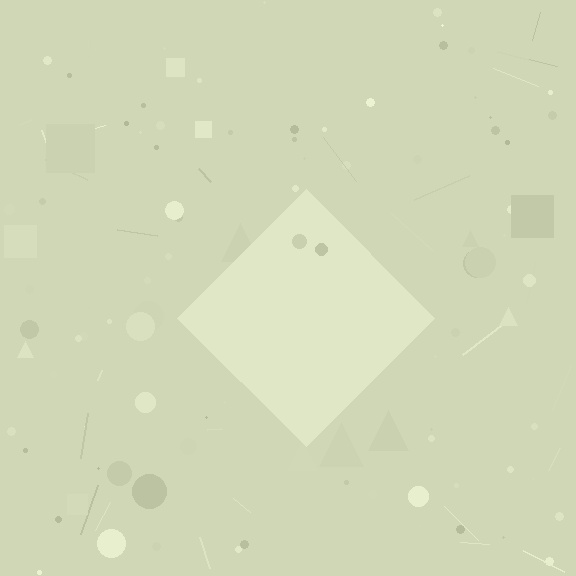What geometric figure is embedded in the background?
A diamond is embedded in the background.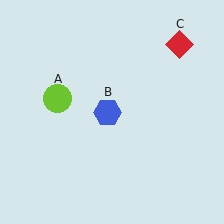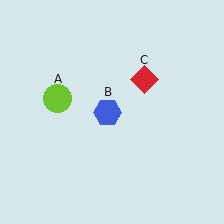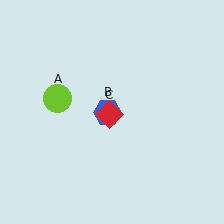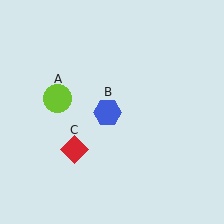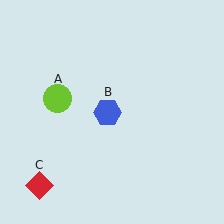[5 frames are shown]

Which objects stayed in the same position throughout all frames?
Lime circle (object A) and blue hexagon (object B) remained stationary.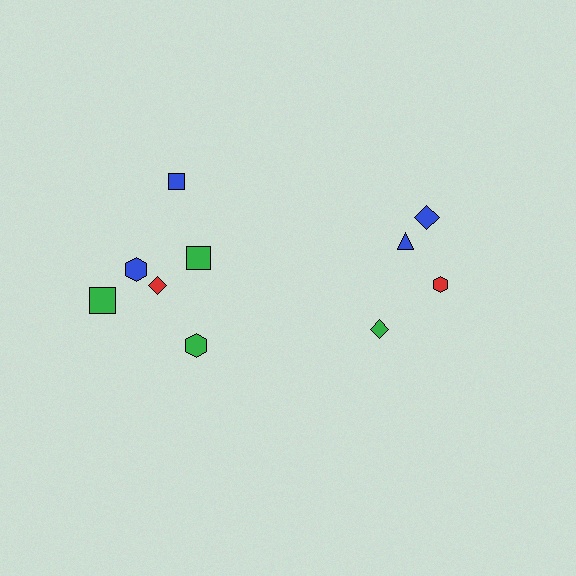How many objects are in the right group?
There are 4 objects.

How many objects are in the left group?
There are 6 objects.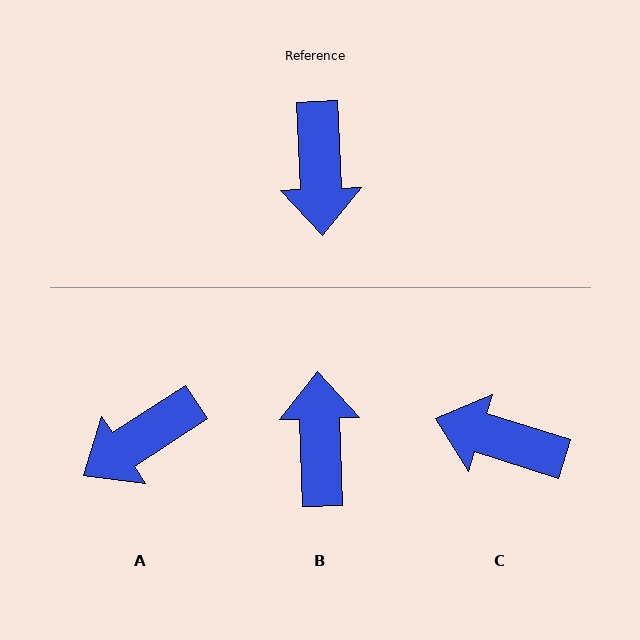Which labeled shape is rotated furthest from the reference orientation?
B, about 179 degrees away.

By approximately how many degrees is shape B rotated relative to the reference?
Approximately 179 degrees counter-clockwise.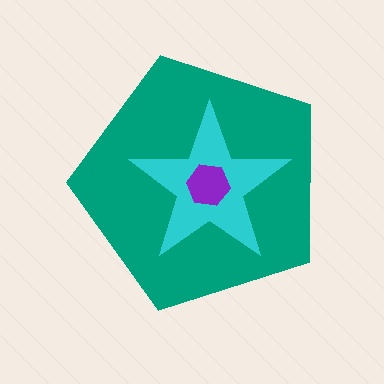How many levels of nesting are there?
3.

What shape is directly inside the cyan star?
The purple hexagon.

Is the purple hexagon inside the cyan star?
Yes.